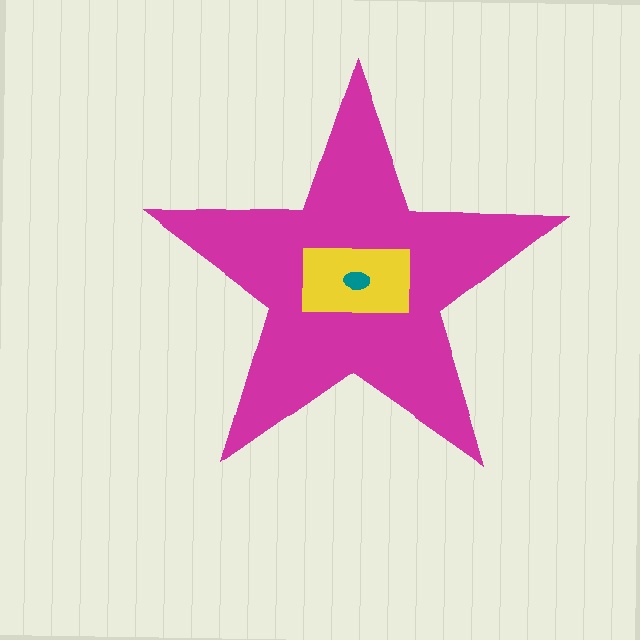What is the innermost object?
The teal ellipse.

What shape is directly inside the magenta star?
The yellow rectangle.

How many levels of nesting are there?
3.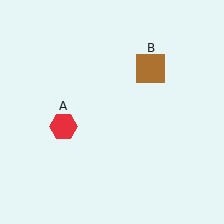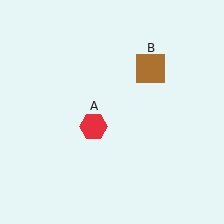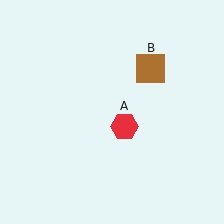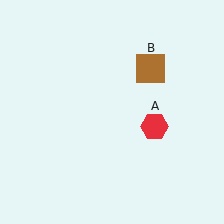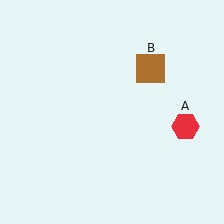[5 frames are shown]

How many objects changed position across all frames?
1 object changed position: red hexagon (object A).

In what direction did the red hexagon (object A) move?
The red hexagon (object A) moved right.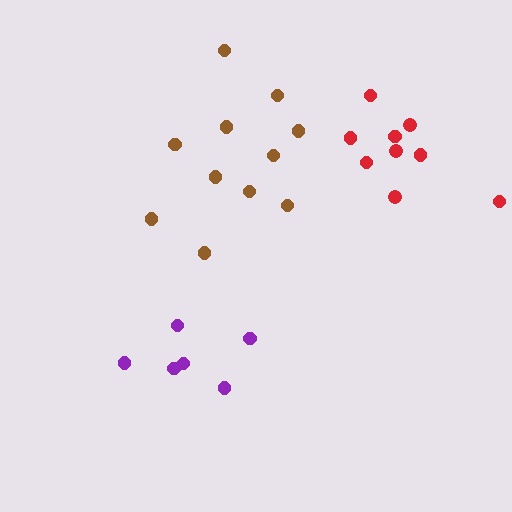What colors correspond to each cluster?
The clusters are colored: red, brown, purple.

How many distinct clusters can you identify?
There are 3 distinct clusters.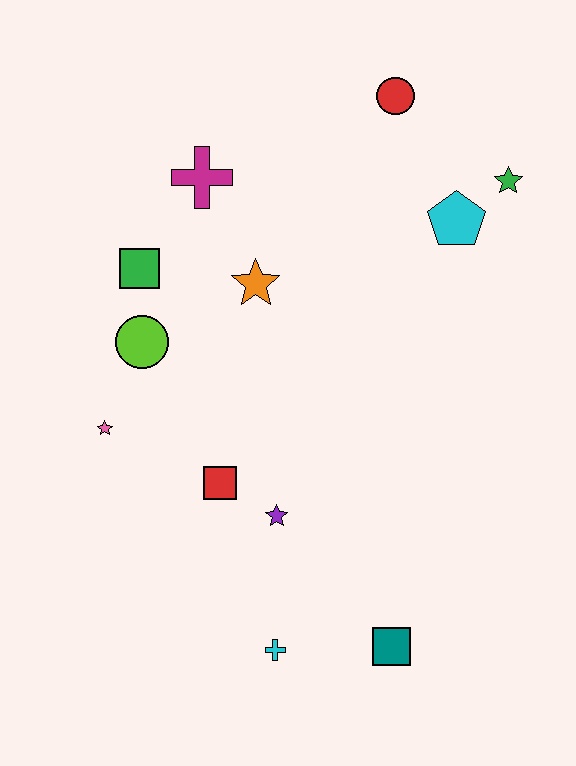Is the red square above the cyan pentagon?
No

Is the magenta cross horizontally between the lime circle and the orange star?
Yes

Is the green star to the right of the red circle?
Yes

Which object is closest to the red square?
The purple star is closest to the red square.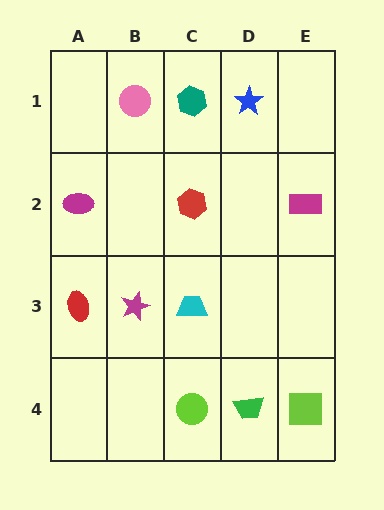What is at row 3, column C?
A cyan trapezoid.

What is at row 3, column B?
A magenta star.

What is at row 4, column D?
A green trapezoid.